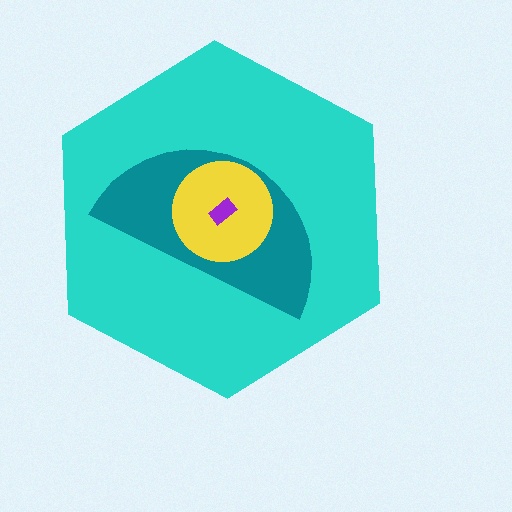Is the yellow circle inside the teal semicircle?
Yes.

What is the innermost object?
The purple rectangle.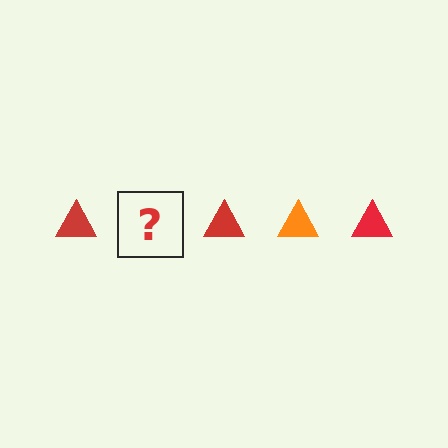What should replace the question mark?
The question mark should be replaced with an orange triangle.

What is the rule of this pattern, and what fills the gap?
The rule is that the pattern cycles through red, orange triangles. The gap should be filled with an orange triangle.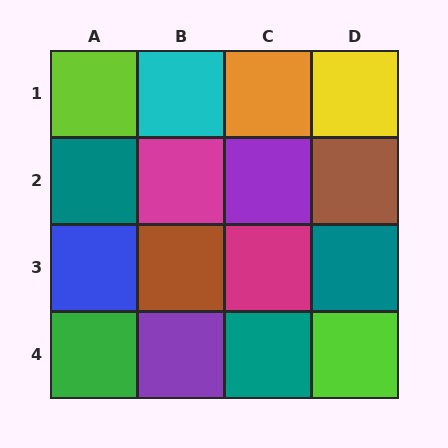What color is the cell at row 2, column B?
Magenta.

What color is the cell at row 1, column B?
Cyan.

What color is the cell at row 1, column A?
Lime.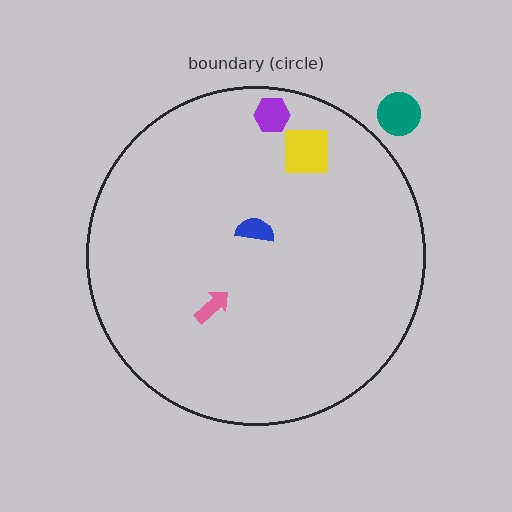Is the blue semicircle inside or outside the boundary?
Inside.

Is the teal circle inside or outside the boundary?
Outside.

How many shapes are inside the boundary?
4 inside, 1 outside.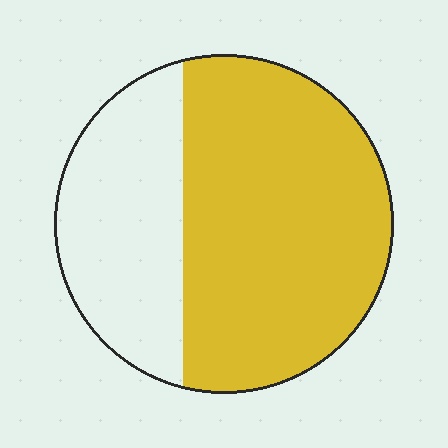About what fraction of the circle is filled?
About two thirds (2/3).